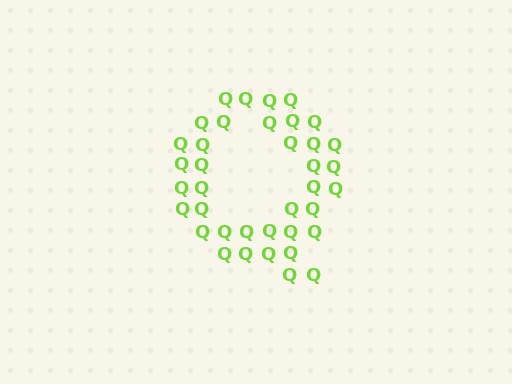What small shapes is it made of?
It is made of small letter Q's.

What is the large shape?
The large shape is the letter Q.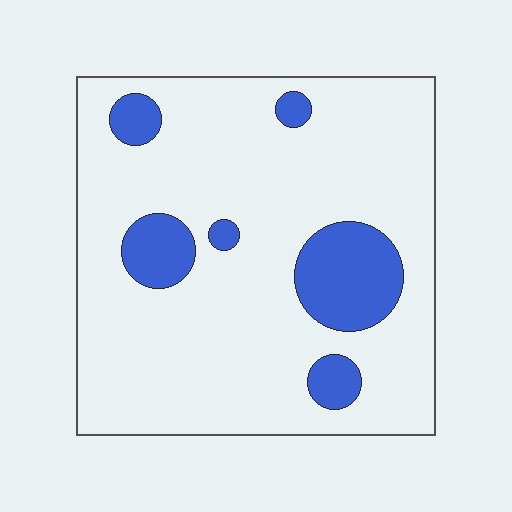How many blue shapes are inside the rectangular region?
6.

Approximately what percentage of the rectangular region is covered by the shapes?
Approximately 15%.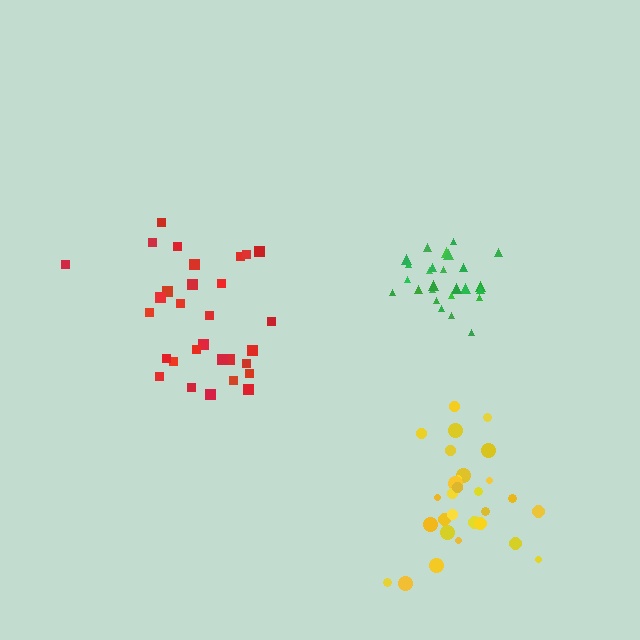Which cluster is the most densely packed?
Green.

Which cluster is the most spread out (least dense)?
Red.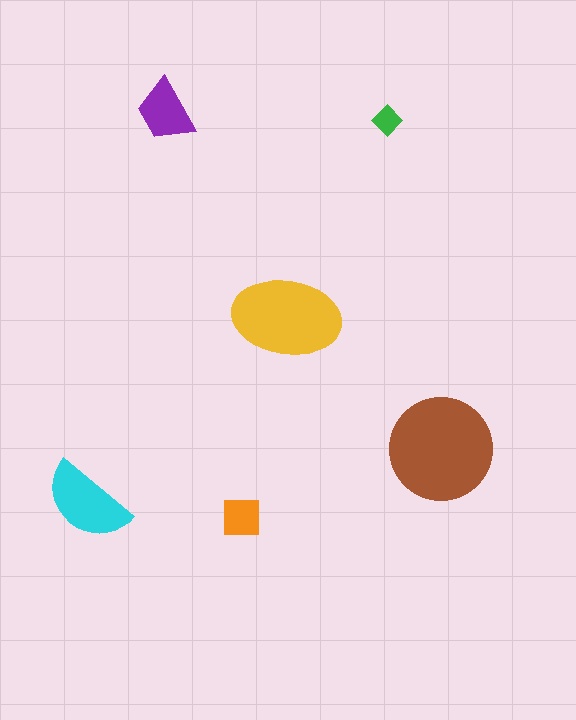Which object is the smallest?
The green diamond.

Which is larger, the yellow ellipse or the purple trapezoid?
The yellow ellipse.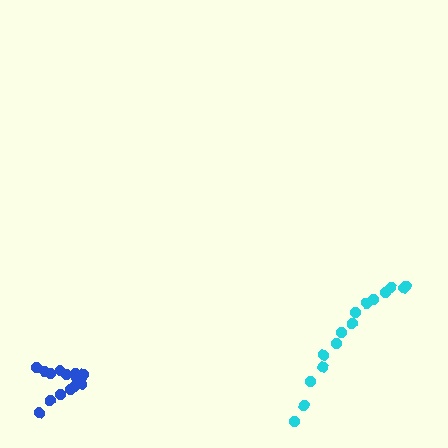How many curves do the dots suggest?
There are 2 distinct paths.